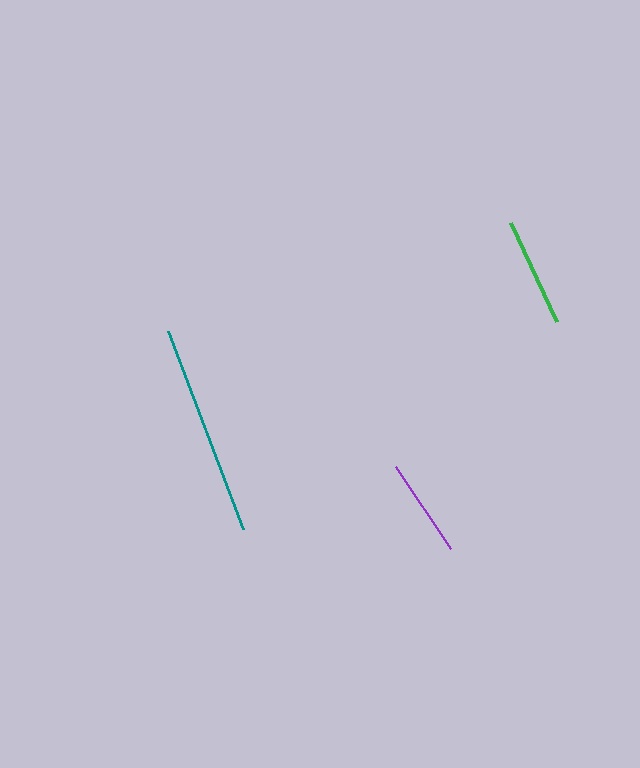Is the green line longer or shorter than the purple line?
The green line is longer than the purple line.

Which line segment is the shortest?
The purple line is the shortest at approximately 99 pixels.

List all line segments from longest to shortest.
From longest to shortest: teal, green, purple.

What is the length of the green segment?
The green segment is approximately 109 pixels long.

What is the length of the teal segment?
The teal segment is approximately 212 pixels long.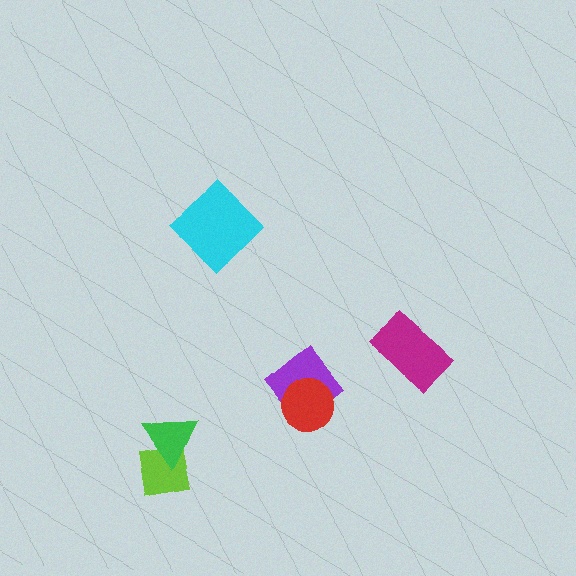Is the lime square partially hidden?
Yes, it is partially covered by another shape.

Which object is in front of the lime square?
The green triangle is in front of the lime square.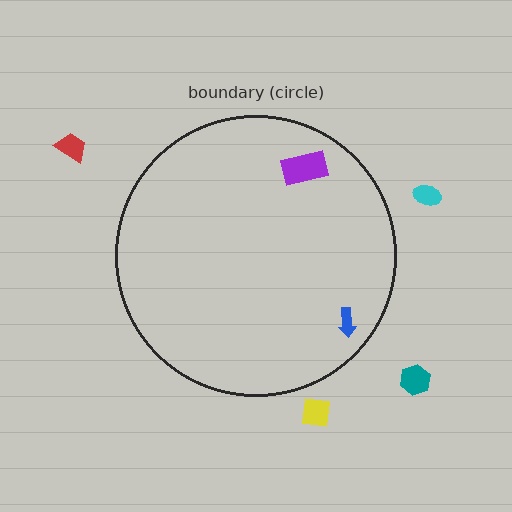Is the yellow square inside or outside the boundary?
Outside.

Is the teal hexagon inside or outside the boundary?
Outside.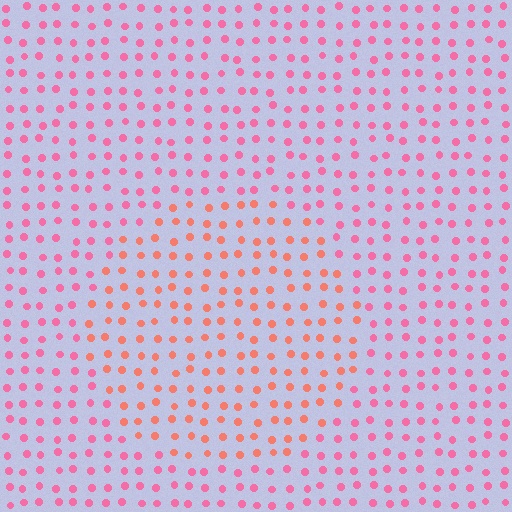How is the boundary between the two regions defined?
The boundary is defined purely by a slight shift in hue (about 32 degrees). Spacing, size, and orientation are identical on both sides.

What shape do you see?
I see a circle.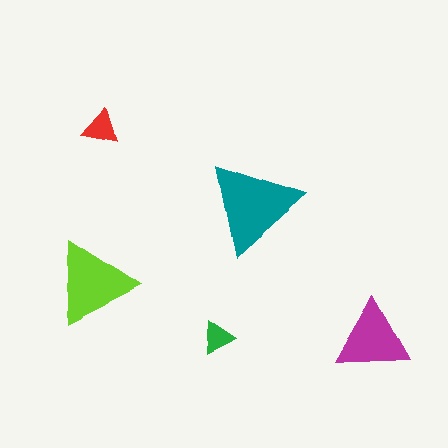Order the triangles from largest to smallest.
the teal one, the lime one, the magenta one, the red one, the green one.